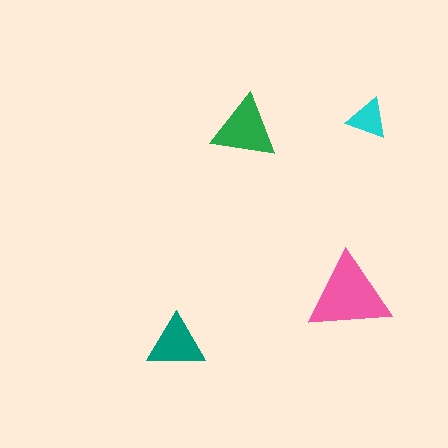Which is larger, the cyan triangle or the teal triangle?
The teal one.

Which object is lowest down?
The teal triangle is bottommost.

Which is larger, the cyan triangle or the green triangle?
The green one.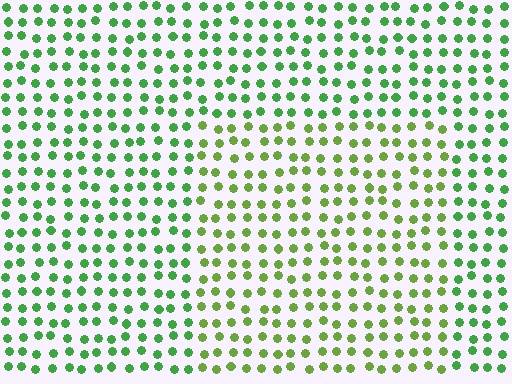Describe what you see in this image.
The image is filled with small green elements in a uniform arrangement. A rectangle-shaped region is visible where the elements are tinted to a slightly different hue, forming a subtle color boundary.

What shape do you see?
I see a rectangle.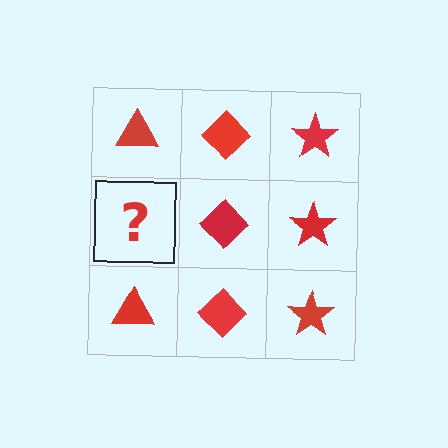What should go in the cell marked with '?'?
The missing cell should contain a red triangle.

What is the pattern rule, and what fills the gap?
The rule is that each column has a consistent shape. The gap should be filled with a red triangle.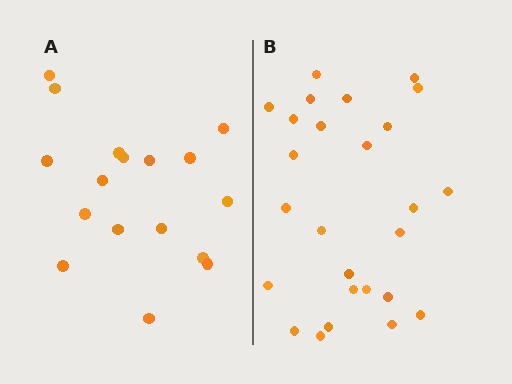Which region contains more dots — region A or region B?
Region B (the right region) has more dots.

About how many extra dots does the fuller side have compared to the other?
Region B has roughly 8 or so more dots than region A.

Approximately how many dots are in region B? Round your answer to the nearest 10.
About 30 dots. (The exact count is 26, which rounds to 30.)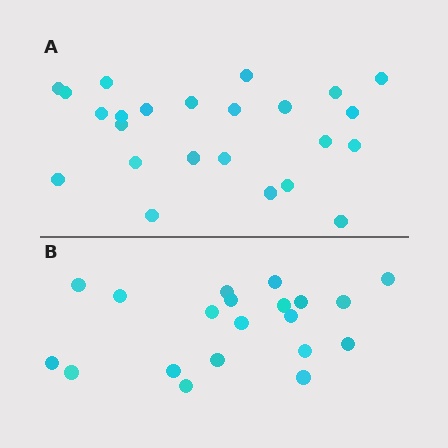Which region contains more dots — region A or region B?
Region A (the top region) has more dots.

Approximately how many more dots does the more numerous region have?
Region A has about 4 more dots than region B.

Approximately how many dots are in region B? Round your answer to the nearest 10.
About 20 dots.